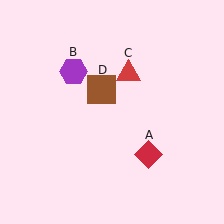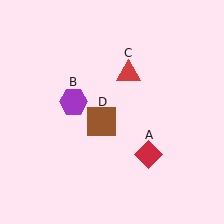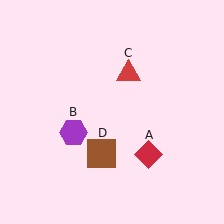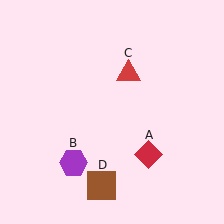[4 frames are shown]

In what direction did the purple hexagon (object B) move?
The purple hexagon (object B) moved down.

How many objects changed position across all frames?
2 objects changed position: purple hexagon (object B), brown square (object D).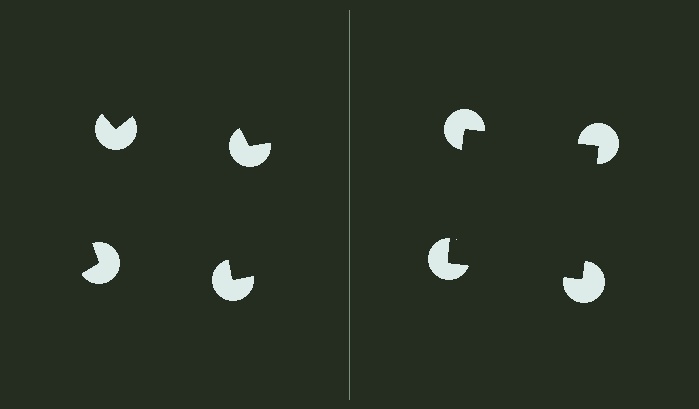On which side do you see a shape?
An illusory square appears on the right side. On the left side the wedge cuts are rotated, so no coherent shape forms.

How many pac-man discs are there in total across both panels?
8 — 4 on each side.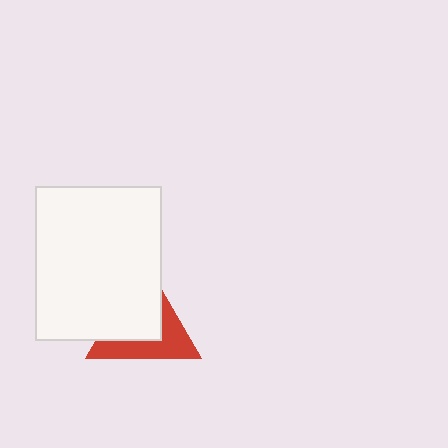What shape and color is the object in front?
The object in front is a white rectangle.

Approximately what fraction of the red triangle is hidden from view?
Roughly 54% of the red triangle is hidden behind the white rectangle.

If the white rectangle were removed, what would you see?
You would see the complete red triangle.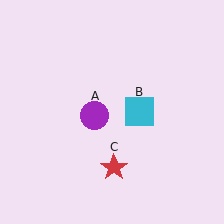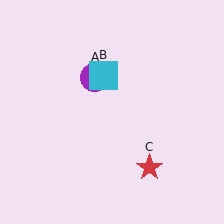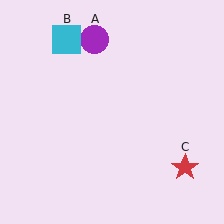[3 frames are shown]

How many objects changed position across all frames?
3 objects changed position: purple circle (object A), cyan square (object B), red star (object C).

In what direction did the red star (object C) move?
The red star (object C) moved right.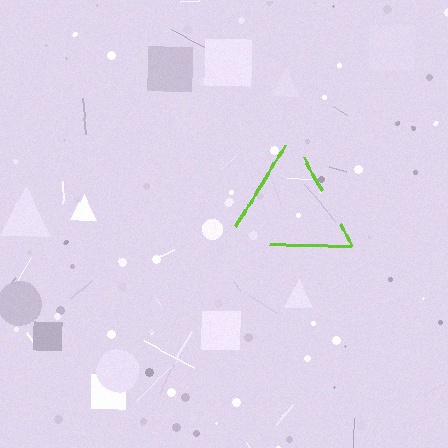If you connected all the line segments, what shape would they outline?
They would outline a triangle.